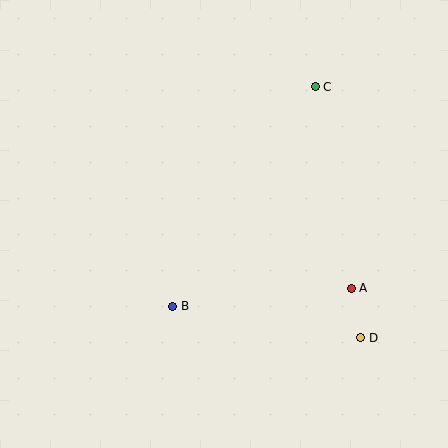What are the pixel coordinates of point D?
Point D is at (361, 338).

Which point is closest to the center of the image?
Point B at (173, 306) is closest to the center.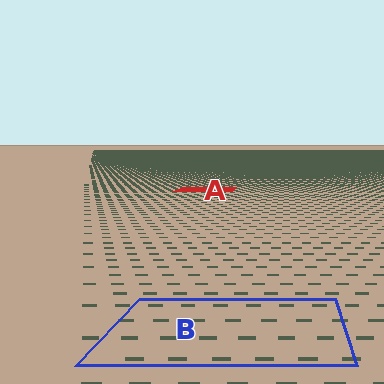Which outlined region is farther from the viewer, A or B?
Region A is farther from the viewer — the texture elements inside it appear smaller and more densely packed.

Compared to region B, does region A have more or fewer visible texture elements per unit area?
Region A has more texture elements per unit area — they are packed more densely because it is farther away.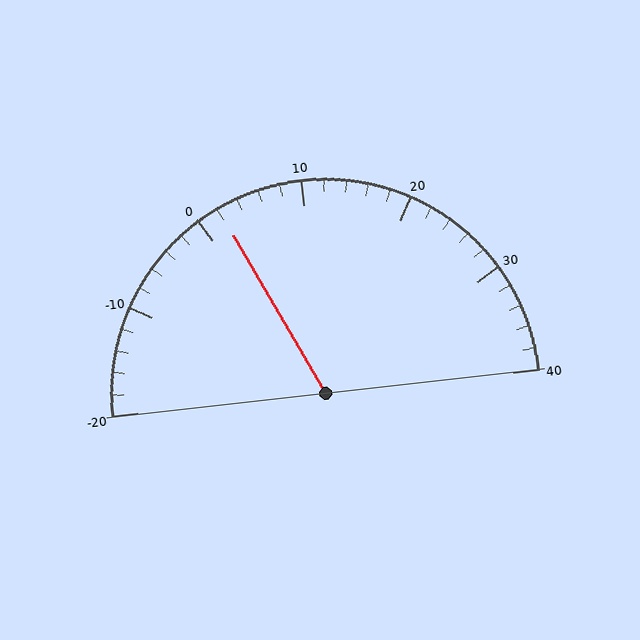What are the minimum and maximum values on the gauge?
The gauge ranges from -20 to 40.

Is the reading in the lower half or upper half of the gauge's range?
The reading is in the lower half of the range (-20 to 40).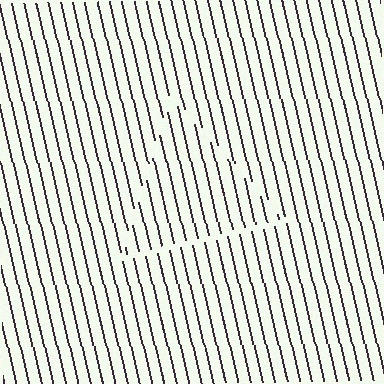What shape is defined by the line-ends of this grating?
An illusory triangle. The interior of the shape contains the same grating, shifted by half a period — the contour is defined by the phase discontinuity where line-ends from the inner and outer gratings abut.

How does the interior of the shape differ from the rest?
The interior of the shape contains the same grating, shifted by half a period — the contour is defined by the phase discontinuity where line-ends from the inner and outer gratings abut.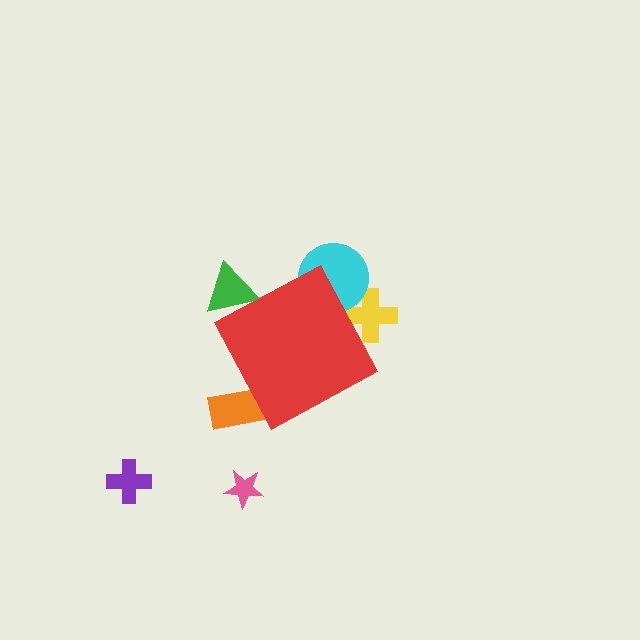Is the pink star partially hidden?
No, the pink star is fully visible.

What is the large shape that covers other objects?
A red diamond.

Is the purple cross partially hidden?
No, the purple cross is fully visible.